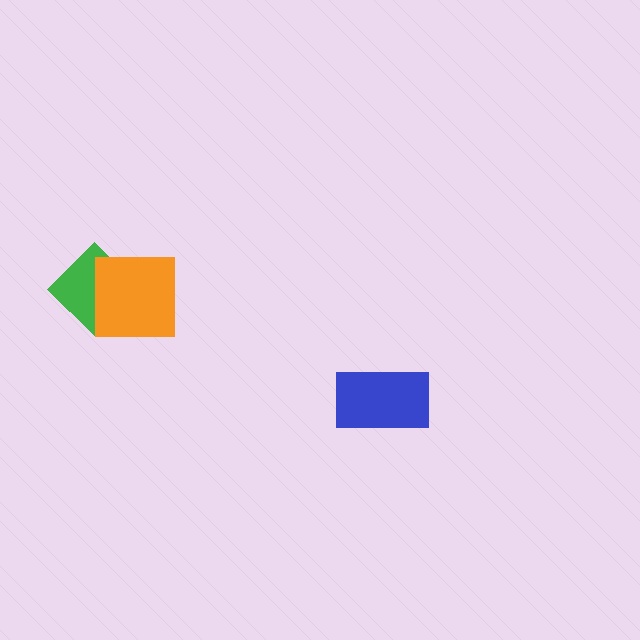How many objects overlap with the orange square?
1 object overlaps with the orange square.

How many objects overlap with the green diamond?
1 object overlaps with the green diamond.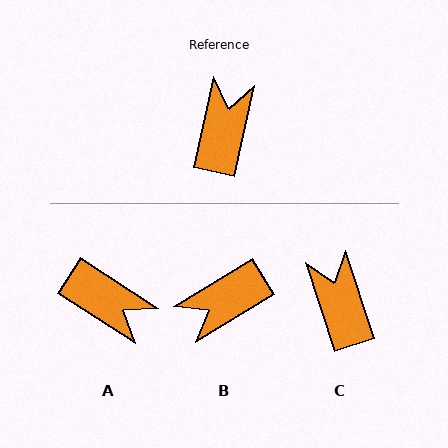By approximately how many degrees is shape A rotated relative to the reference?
Approximately 110 degrees clockwise.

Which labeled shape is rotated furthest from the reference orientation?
B, about 134 degrees away.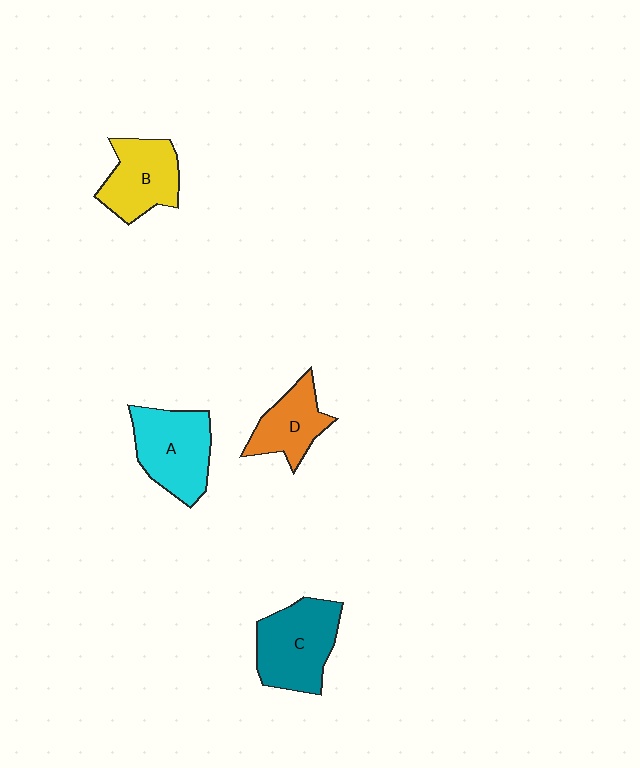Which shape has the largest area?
Shape C (teal).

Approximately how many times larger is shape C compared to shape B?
Approximately 1.2 times.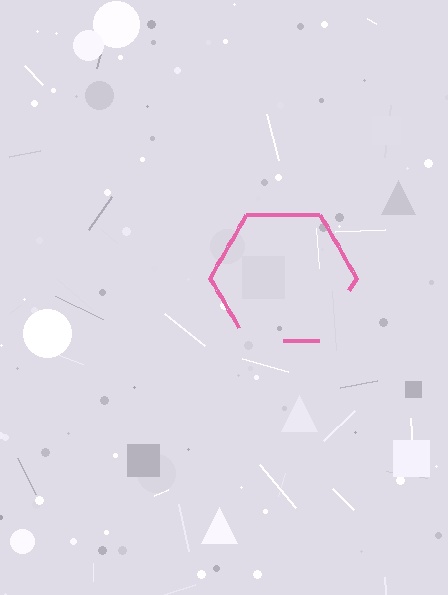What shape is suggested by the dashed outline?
The dashed outline suggests a hexagon.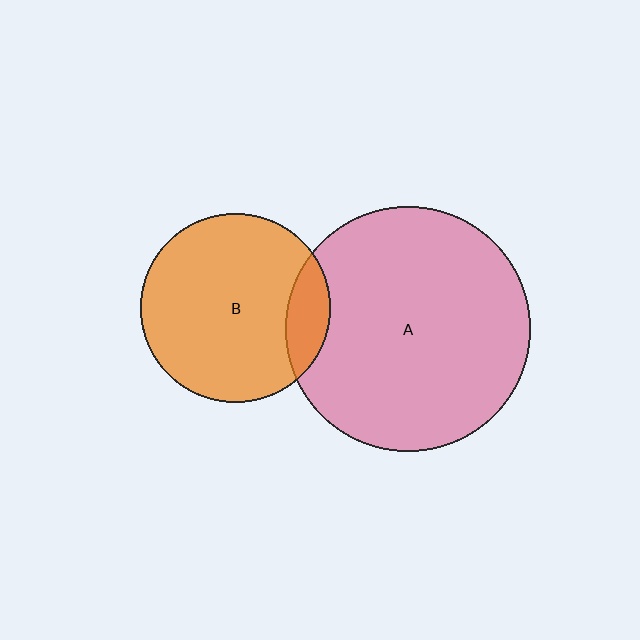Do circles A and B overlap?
Yes.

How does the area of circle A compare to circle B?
Approximately 1.7 times.